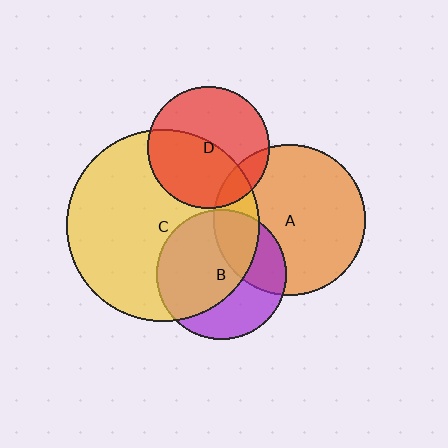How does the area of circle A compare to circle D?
Approximately 1.5 times.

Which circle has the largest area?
Circle C (yellow).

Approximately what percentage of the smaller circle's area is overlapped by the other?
Approximately 20%.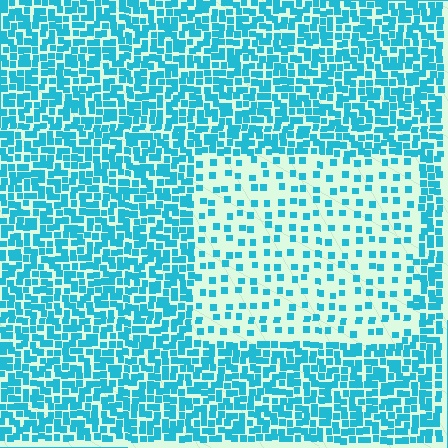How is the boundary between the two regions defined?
The boundary is defined by a change in element density (approximately 2.8x ratio). All elements are the same color, size, and shape.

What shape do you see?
I see a rectangle.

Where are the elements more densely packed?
The elements are more densely packed outside the rectangle boundary.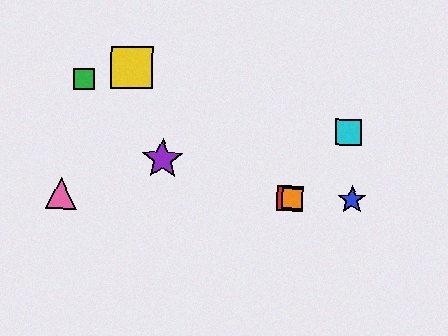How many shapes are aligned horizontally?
4 shapes (the red square, the blue star, the orange square, the pink triangle) are aligned horizontally.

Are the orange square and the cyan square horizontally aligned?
No, the orange square is at y≈198 and the cyan square is at y≈132.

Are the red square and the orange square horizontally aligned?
Yes, both are at y≈198.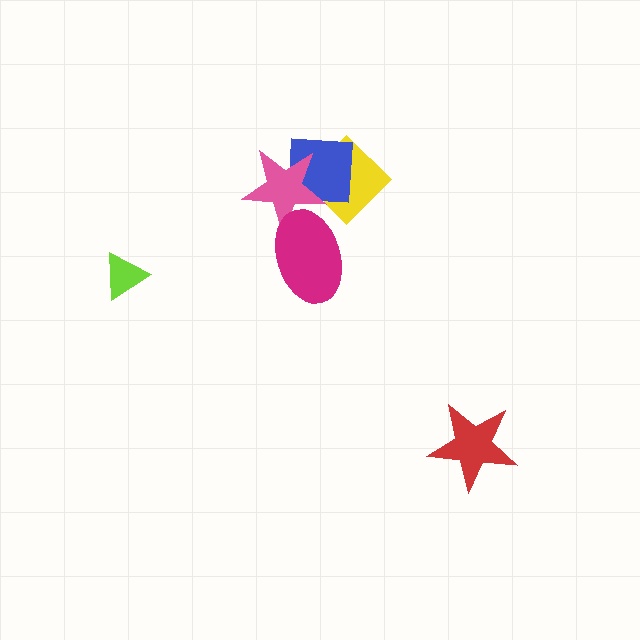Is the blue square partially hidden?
Yes, it is partially covered by another shape.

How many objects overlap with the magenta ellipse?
1 object overlaps with the magenta ellipse.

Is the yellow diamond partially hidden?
Yes, it is partially covered by another shape.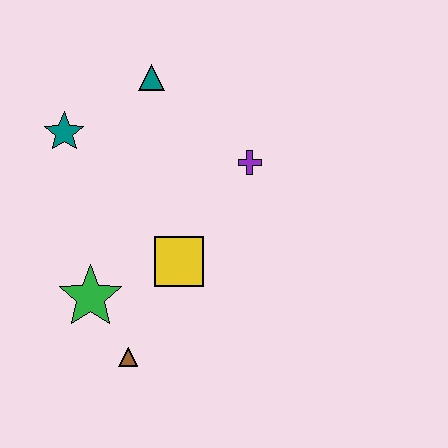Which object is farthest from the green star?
The teal triangle is farthest from the green star.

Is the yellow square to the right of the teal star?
Yes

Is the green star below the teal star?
Yes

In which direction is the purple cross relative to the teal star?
The purple cross is to the right of the teal star.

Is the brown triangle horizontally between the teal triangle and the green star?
Yes